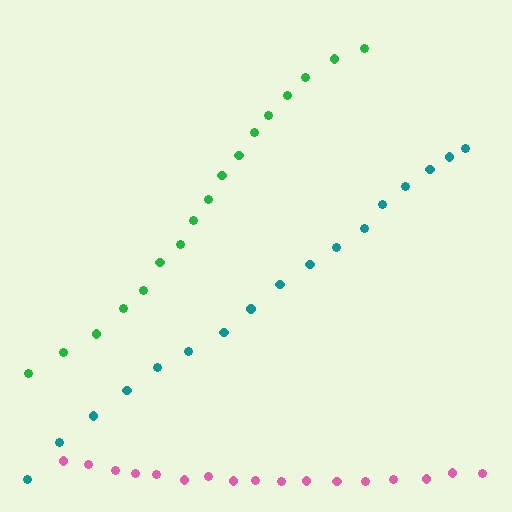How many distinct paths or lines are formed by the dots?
There are 3 distinct paths.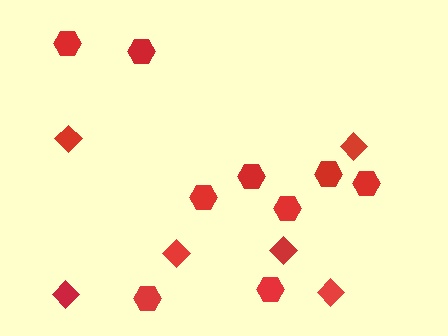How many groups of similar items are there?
There are 2 groups: one group of diamonds (6) and one group of hexagons (9).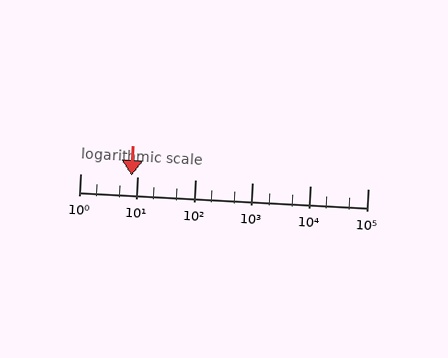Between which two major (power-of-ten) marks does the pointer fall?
The pointer is between 1 and 10.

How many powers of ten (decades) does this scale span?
The scale spans 5 decades, from 1 to 100000.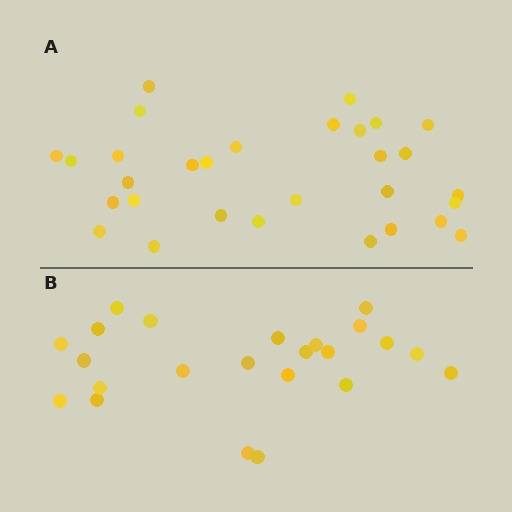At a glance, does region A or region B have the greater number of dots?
Region A (the top region) has more dots.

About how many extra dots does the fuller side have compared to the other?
Region A has roughly 8 or so more dots than region B.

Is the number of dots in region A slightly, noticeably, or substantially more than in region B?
Region A has noticeably more, but not dramatically so. The ratio is roughly 1.3 to 1.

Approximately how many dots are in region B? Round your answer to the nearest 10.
About 20 dots. (The exact count is 23, which rounds to 20.)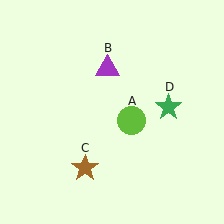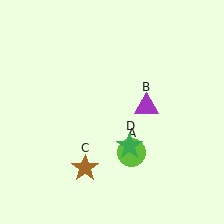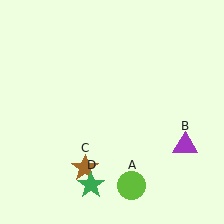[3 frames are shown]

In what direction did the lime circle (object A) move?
The lime circle (object A) moved down.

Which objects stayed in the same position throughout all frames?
Brown star (object C) remained stationary.